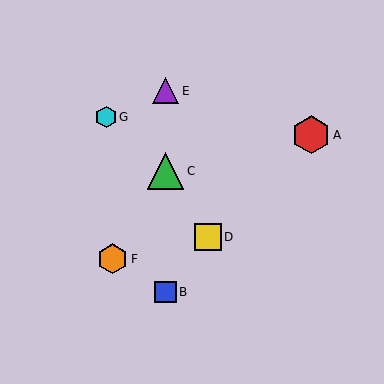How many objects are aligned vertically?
3 objects (B, C, E) are aligned vertically.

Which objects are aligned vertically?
Objects B, C, E are aligned vertically.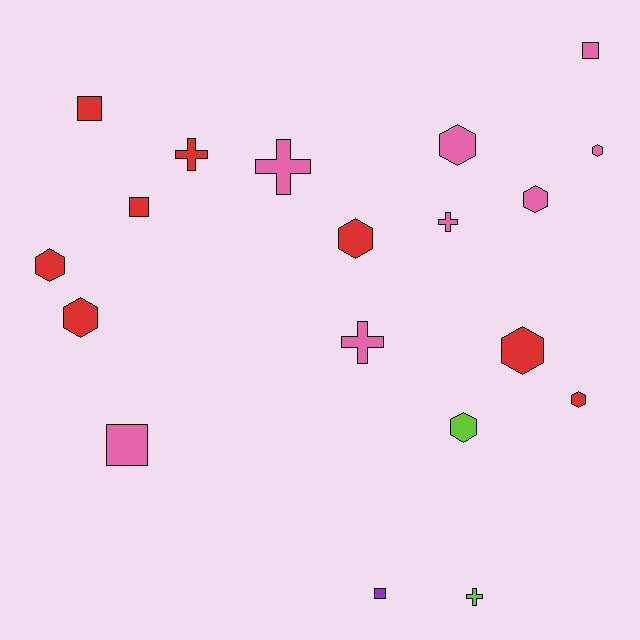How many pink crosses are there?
There are 3 pink crosses.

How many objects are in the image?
There are 19 objects.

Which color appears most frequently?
Pink, with 8 objects.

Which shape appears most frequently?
Hexagon, with 9 objects.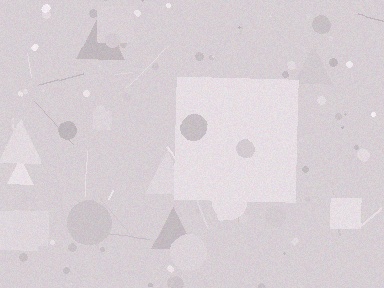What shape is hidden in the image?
A square is hidden in the image.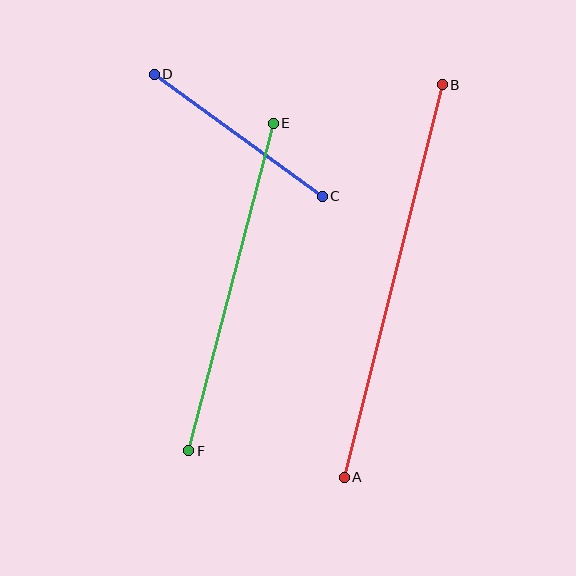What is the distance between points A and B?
The distance is approximately 405 pixels.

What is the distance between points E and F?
The distance is approximately 338 pixels.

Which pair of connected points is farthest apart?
Points A and B are farthest apart.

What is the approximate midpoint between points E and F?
The midpoint is at approximately (231, 287) pixels.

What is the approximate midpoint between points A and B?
The midpoint is at approximately (393, 281) pixels.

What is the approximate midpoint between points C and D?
The midpoint is at approximately (238, 135) pixels.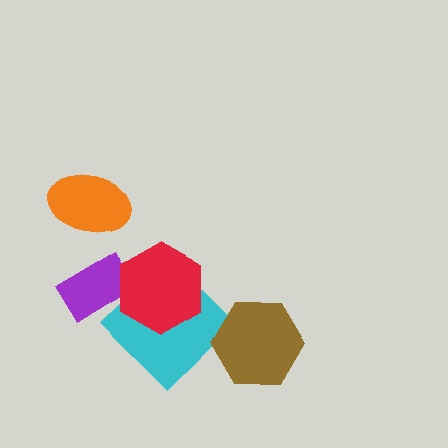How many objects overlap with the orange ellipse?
0 objects overlap with the orange ellipse.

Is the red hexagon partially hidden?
No, no other shape covers it.